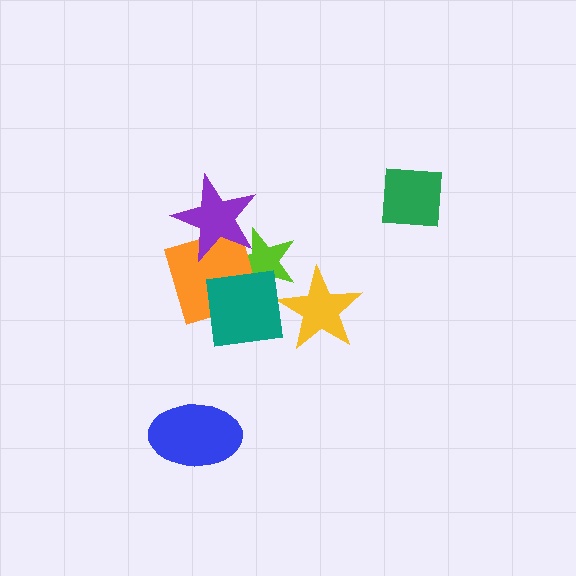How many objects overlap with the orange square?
3 objects overlap with the orange square.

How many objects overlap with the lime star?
3 objects overlap with the lime star.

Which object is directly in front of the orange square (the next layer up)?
The teal square is directly in front of the orange square.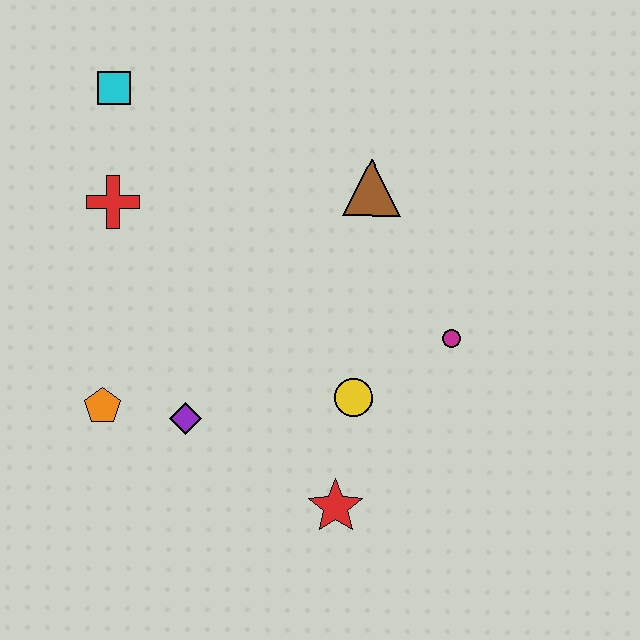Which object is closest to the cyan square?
The red cross is closest to the cyan square.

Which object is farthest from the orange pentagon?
The magenta circle is farthest from the orange pentagon.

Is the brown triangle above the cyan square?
No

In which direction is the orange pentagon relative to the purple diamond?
The orange pentagon is to the left of the purple diamond.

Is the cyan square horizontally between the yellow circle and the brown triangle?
No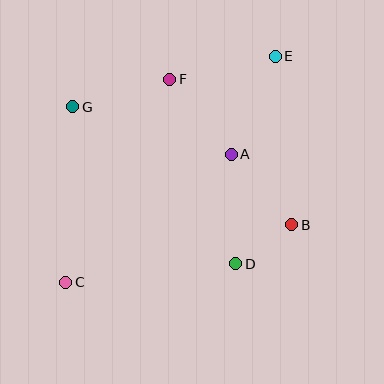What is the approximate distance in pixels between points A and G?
The distance between A and G is approximately 165 pixels.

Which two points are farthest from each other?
Points C and E are farthest from each other.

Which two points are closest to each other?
Points B and D are closest to each other.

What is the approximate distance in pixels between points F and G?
The distance between F and G is approximately 101 pixels.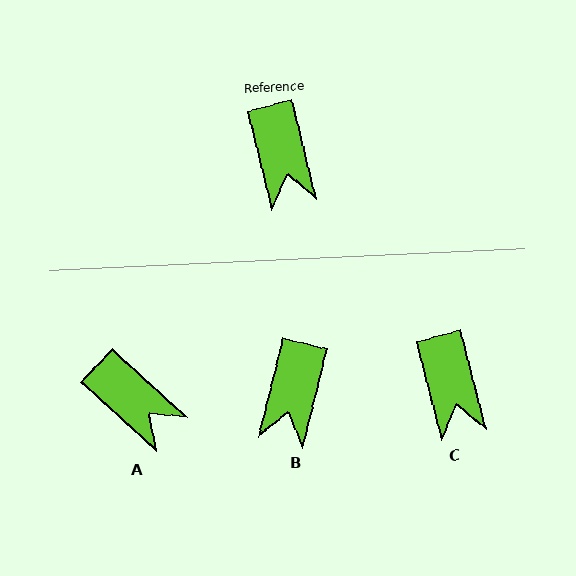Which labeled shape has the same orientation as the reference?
C.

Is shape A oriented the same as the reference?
No, it is off by about 33 degrees.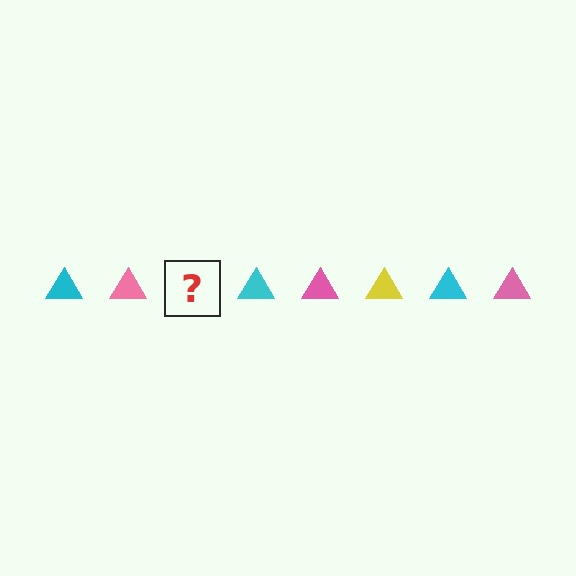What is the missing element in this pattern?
The missing element is a yellow triangle.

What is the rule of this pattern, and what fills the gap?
The rule is that the pattern cycles through cyan, pink, yellow triangles. The gap should be filled with a yellow triangle.